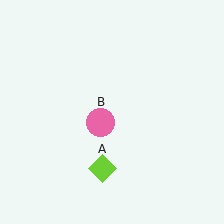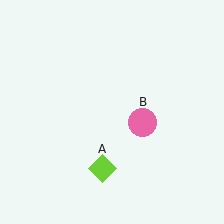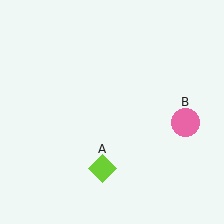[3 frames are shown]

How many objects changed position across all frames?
1 object changed position: pink circle (object B).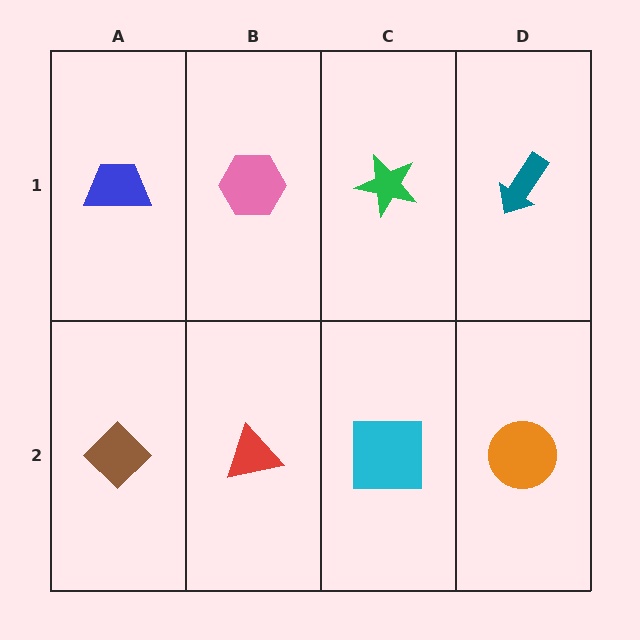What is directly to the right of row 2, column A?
A red triangle.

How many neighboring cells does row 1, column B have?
3.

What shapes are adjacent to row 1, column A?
A brown diamond (row 2, column A), a pink hexagon (row 1, column B).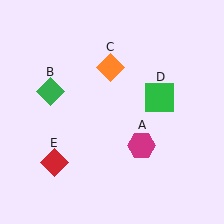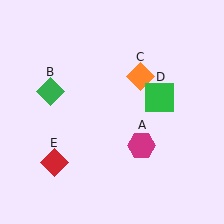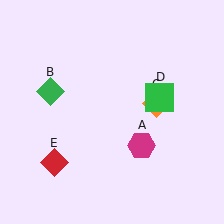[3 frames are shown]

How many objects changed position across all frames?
1 object changed position: orange diamond (object C).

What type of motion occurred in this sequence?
The orange diamond (object C) rotated clockwise around the center of the scene.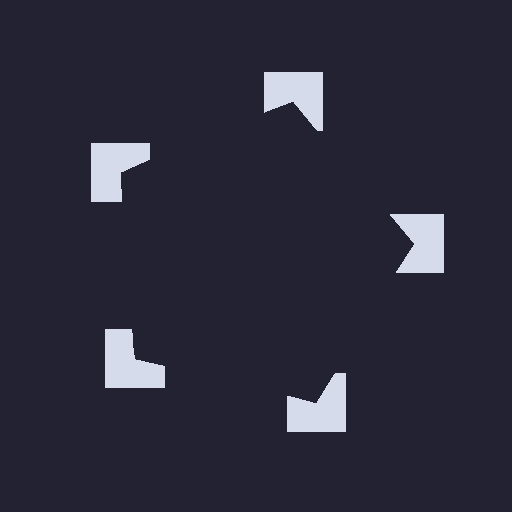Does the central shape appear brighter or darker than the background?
It typically appears slightly darker than the background, even though no actual brightness change is drawn.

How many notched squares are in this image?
There are 5 — one at each vertex of the illusory pentagon.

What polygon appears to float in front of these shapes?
An illusory pentagon — its edges are inferred from the aligned wedge cuts in the notched squares, not physically drawn.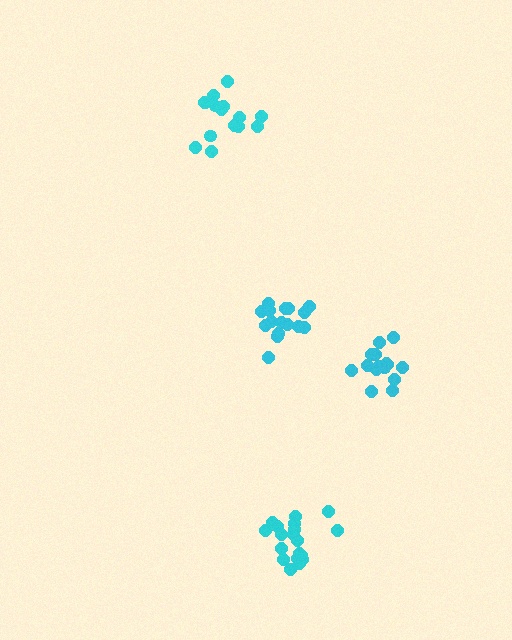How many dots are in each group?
Group 1: 20 dots, Group 2: 15 dots, Group 3: 16 dots, Group 4: 15 dots (66 total).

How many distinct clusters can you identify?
There are 4 distinct clusters.